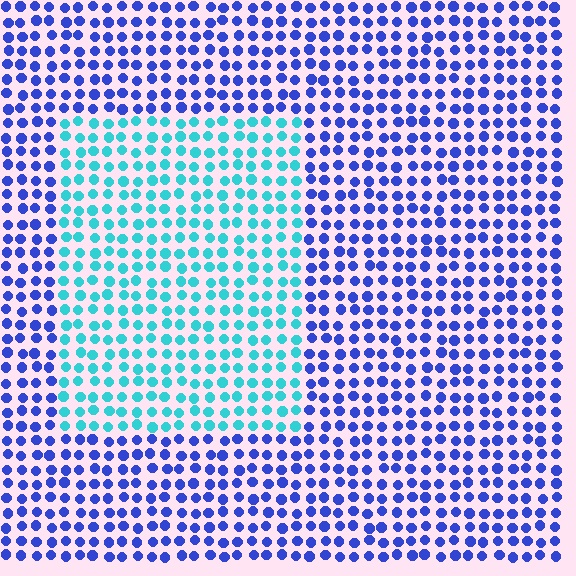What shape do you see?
I see a rectangle.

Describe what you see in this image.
The image is filled with small blue elements in a uniform arrangement. A rectangle-shaped region is visible where the elements are tinted to a slightly different hue, forming a subtle color boundary.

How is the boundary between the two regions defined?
The boundary is defined purely by a slight shift in hue (about 52 degrees). Spacing, size, and orientation are identical on both sides.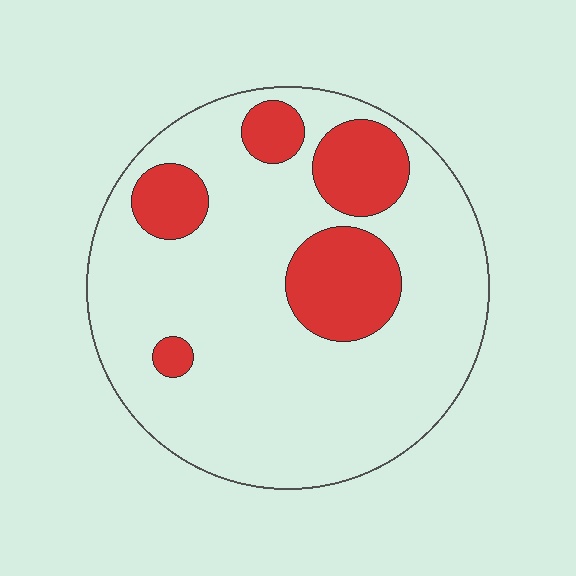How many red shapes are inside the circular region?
5.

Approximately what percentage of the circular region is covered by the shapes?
Approximately 20%.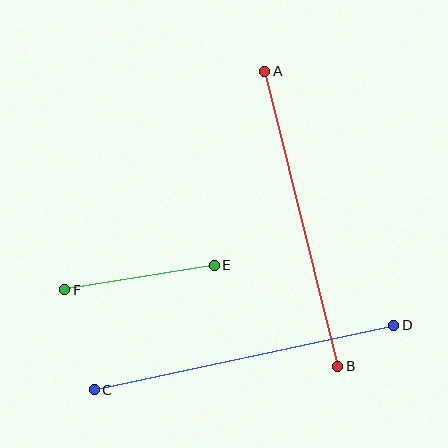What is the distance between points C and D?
The distance is approximately 306 pixels.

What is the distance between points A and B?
The distance is approximately 304 pixels.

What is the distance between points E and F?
The distance is approximately 151 pixels.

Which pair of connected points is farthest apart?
Points C and D are farthest apart.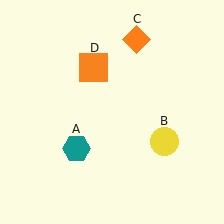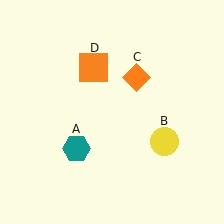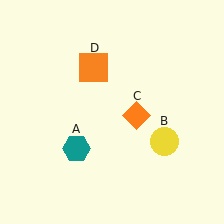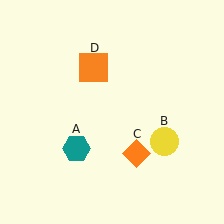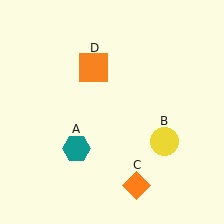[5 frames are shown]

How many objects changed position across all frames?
1 object changed position: orange diamond (object C).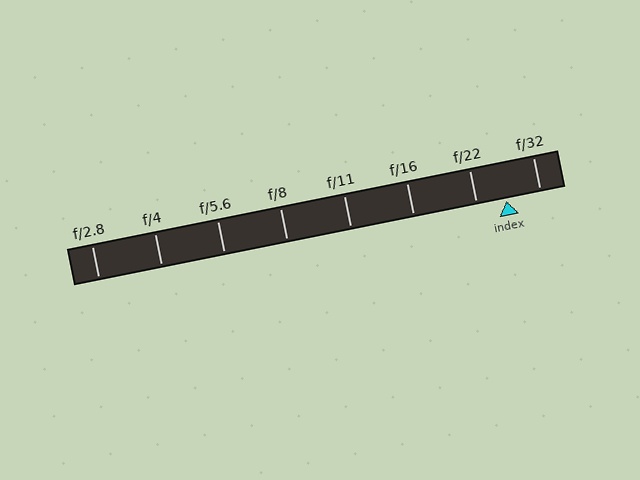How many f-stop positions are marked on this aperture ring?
There are 8 f-stop positions marked.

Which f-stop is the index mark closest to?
The index mark is closest to f/22.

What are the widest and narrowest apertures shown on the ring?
The widest aperture shown is f/2.8 and the narrowest is f/32.